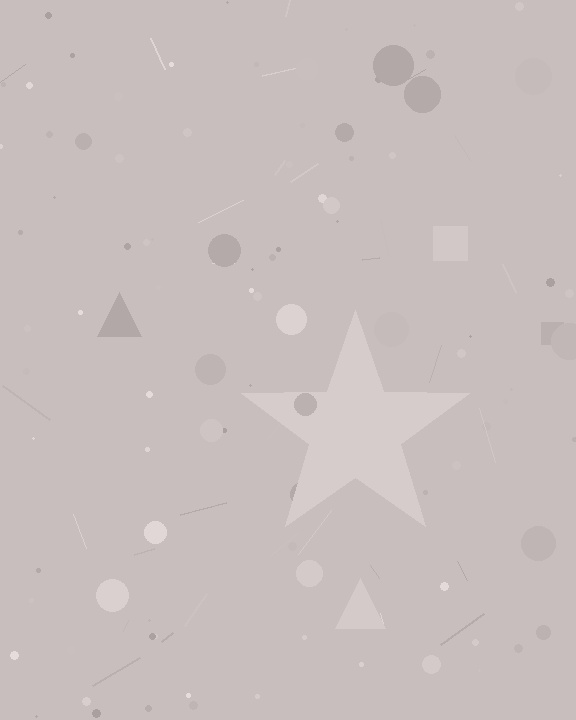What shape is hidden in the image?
A star is hidden in the image.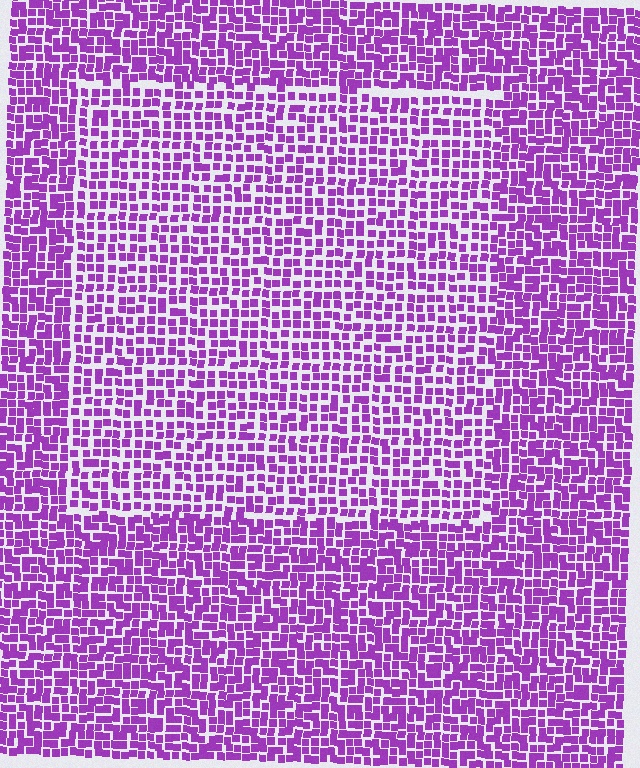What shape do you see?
I see a rectangle.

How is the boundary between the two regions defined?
The boundary is defined by a change in element density (approximately 1.4x ratio). All elements are the same color, size, and shape.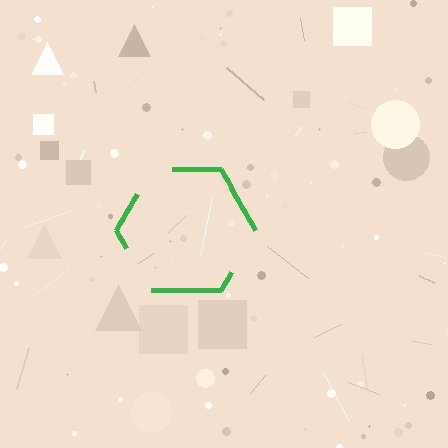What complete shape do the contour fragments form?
The contour fragments form a hexagon.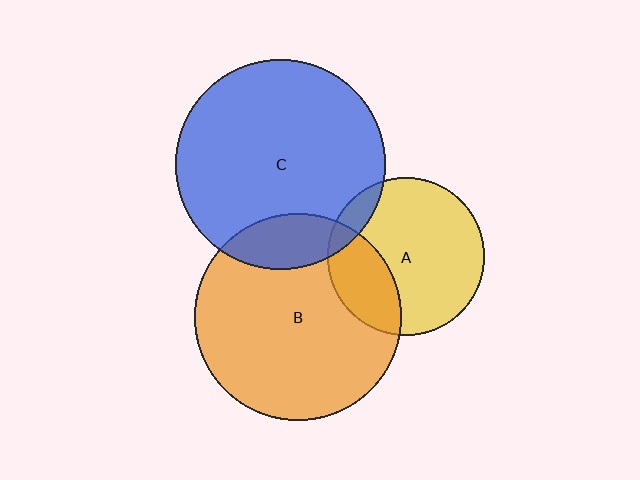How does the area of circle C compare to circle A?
Approximately 1.8 times.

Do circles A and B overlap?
Yes.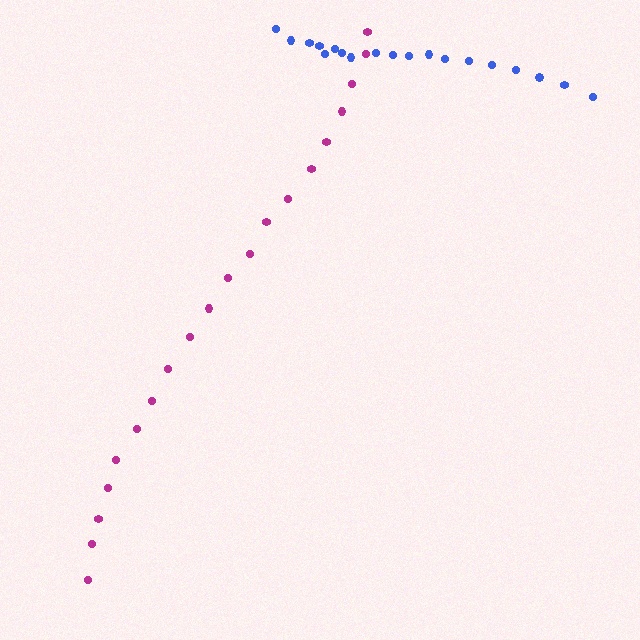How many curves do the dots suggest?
There are 2 distinct paths.